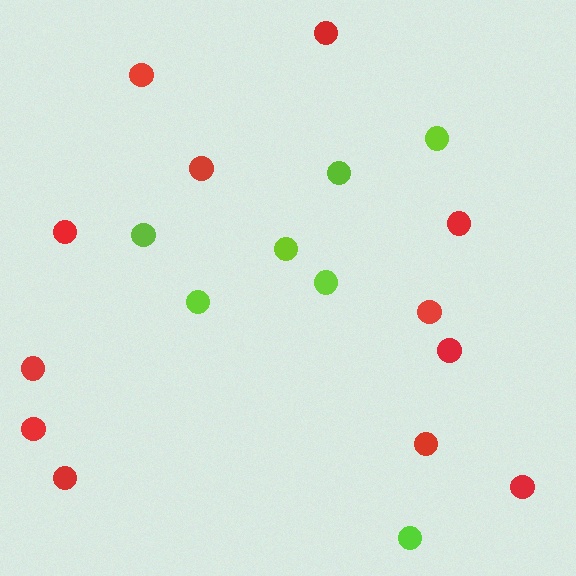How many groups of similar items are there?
There are 2 groups: one group of red circles (12) and one group of lime circles (7).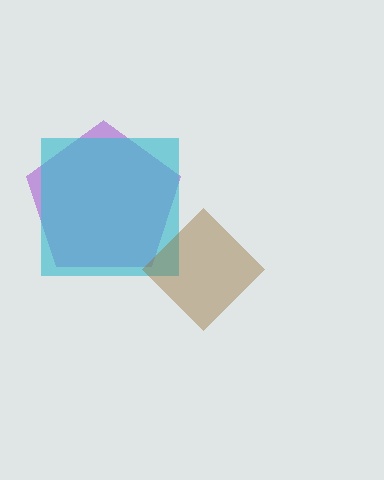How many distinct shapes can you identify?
There are 3 distinct shapes: a purple pentagon, a cyan square, a brown diamond.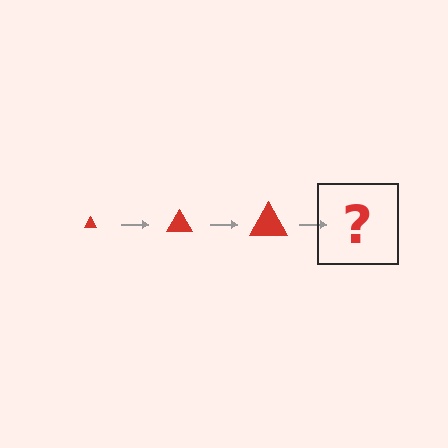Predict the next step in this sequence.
The next step is a red triangle, larger than the previous one.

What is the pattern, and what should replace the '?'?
The pattern is that the triangle gets progressively larger each step. The '?' should be a red triangle, larger than the previous one.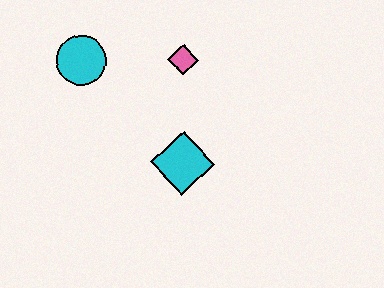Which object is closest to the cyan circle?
The pink diamond is closest to the cyan circle.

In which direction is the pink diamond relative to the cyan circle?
The pink diamond is to the right of the cyan circle.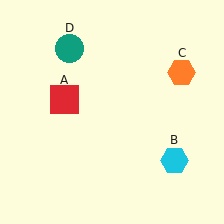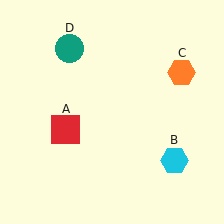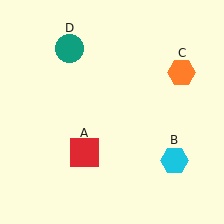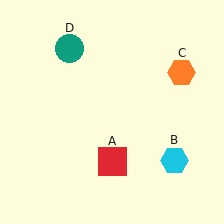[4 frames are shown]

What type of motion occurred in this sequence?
The red square (object A) rotated counterclockwise around the center of the scene.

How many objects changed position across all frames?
1 object changed position: red square (object A).